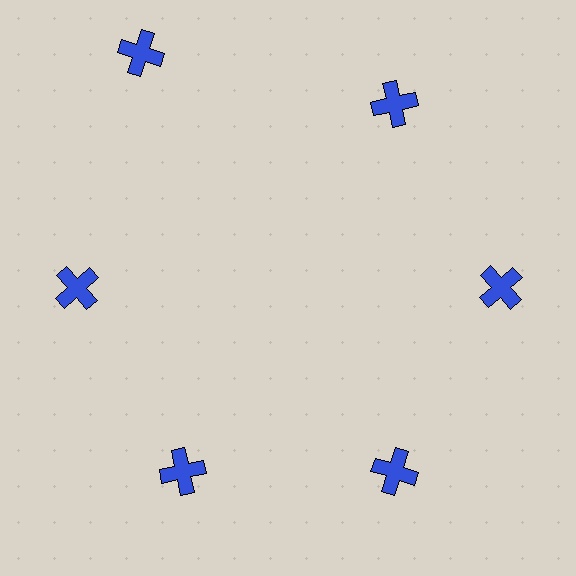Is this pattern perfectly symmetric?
No. The 6 blue crosses are arranged in a ring, but one element near the 11 o'clock position is pushed outward from the center, breaking the 6-fold rotational symmetry.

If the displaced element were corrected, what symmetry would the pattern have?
It would have 6-fold rotational symmetry — the pattern would map onto itself every 60 degrees.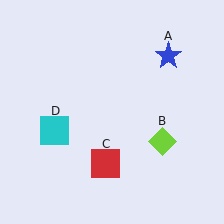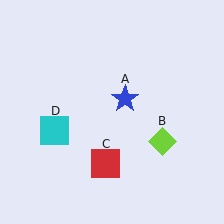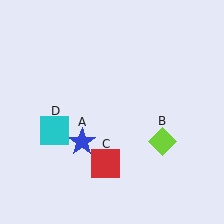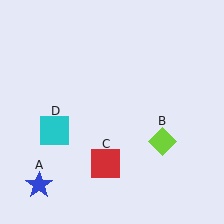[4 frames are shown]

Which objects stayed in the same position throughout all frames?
Lime diamond (object B) and red square (object C) and cyan square (object D) remained stationary.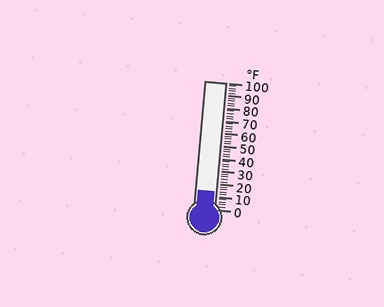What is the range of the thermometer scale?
The thermometer scale ranges from 0°F to 100°F.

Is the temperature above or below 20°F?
The temperature is below 20°F.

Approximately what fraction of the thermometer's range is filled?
The thermometer is filled to approximately 15% of its range.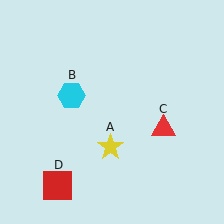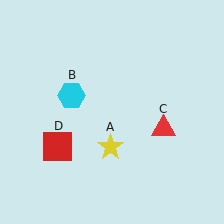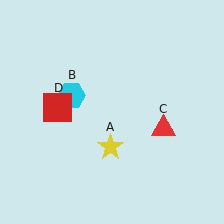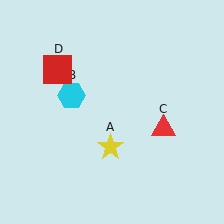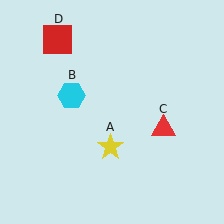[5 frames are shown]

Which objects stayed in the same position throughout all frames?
Yellow star (object A) and cyan hexagon (object B) and red triangle (object C) remained stationary.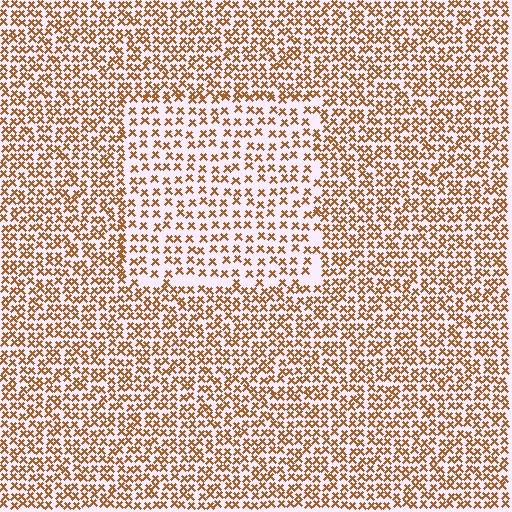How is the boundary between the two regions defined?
The boundary is defined by a change in element density (approximately 1.7x ratio). All elements are the same color, size, and shape.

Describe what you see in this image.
The image contains small brown elements arranged at two different densities. A rectangle-shaped region is visible where the elements are less densely packed than the surrounding area.